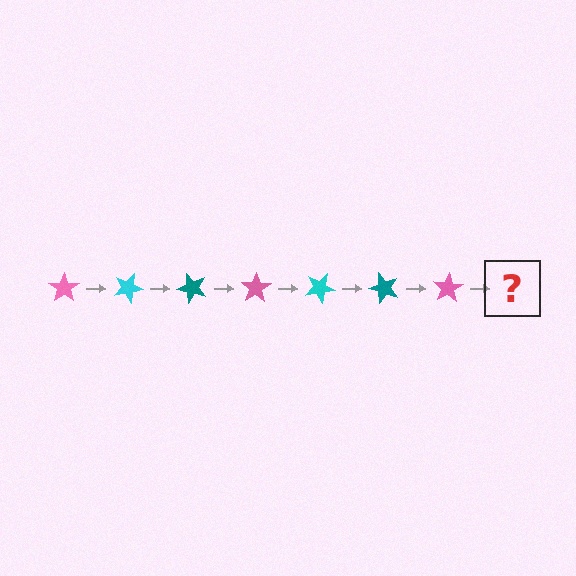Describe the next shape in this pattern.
It should be a cyan star, rotated 175 degrees from the start.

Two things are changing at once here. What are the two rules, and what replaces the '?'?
The two rules are that it rotates 25 degrees each step and the color cycles through pink, cyan, and teal. The '?' should be a cyan star, rotated 175 degrees from the start.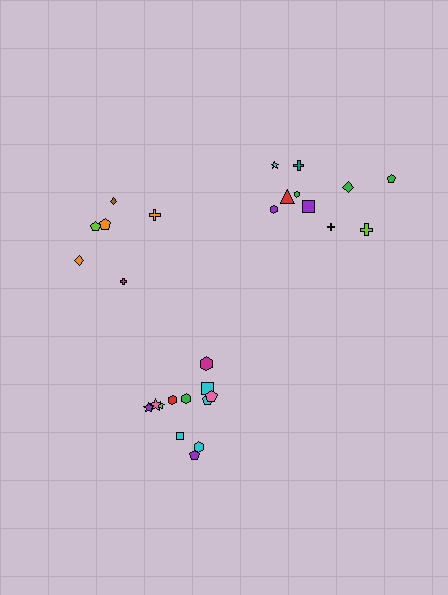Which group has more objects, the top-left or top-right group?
The top-right group.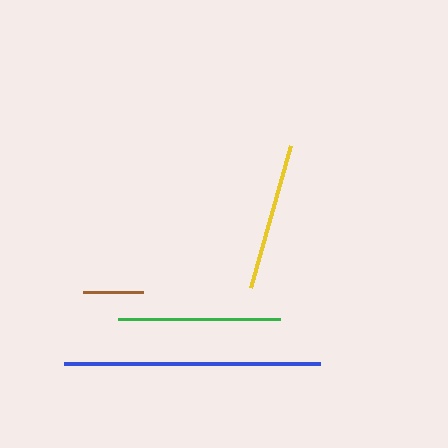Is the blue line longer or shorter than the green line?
The blue line is longer than the green line.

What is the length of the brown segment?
The brown segment is approximately 60 pixels long.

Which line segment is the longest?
The blue line is the longest at approximately 256 pixels.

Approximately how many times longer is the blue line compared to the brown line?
The blue line is approximately 4.2 times the length of the brown line.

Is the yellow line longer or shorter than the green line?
The green line is longer than the yellow line.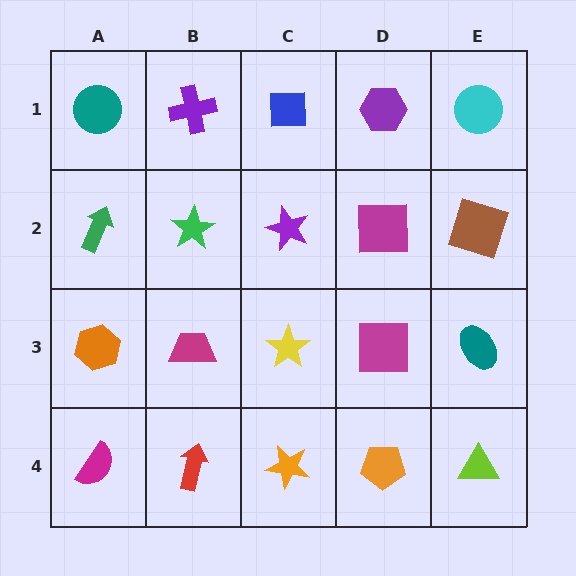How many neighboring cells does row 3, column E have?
3.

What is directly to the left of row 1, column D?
A blue square.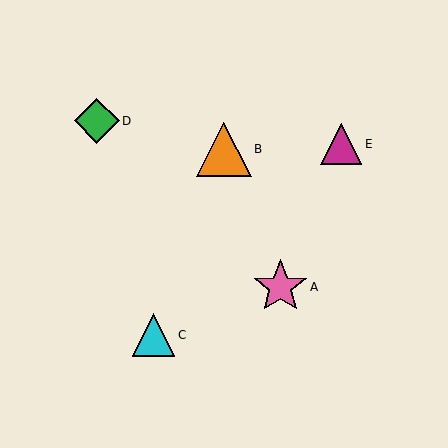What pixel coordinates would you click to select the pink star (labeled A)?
Click at (280, 287) to select the pink star A.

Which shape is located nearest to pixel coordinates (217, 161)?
The orange triangle (labeled B) at (224, 149) is nearest to that location.